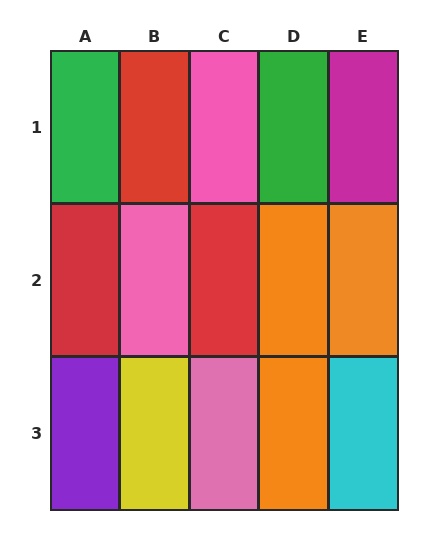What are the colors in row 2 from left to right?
Red, pink, red, orange, orange.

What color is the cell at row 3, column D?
Orange.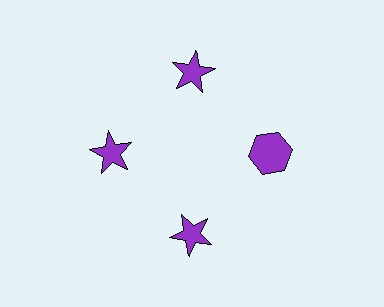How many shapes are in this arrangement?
There are 4 shapes arranged in a ring pattern.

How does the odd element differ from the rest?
It has a different shape: hexagon instead of star.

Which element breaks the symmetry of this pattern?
The purple hexagon at roughly the 3 o'clock position breaks the symmetry. All other shapes are purple stars.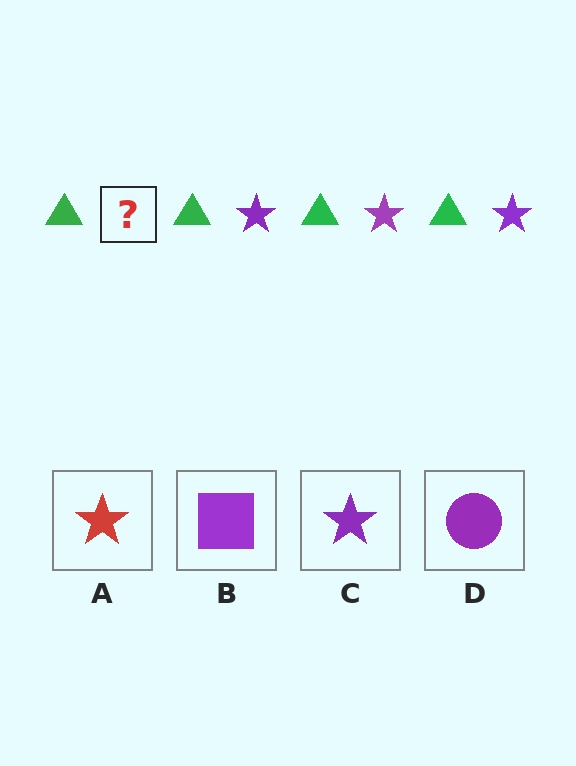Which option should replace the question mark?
Option C.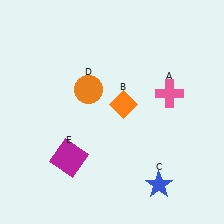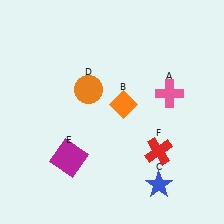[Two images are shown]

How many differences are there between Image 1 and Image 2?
There is 1 difference between the two images.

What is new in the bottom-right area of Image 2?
A red cross (F) was added in the bottom-right area of Image 2.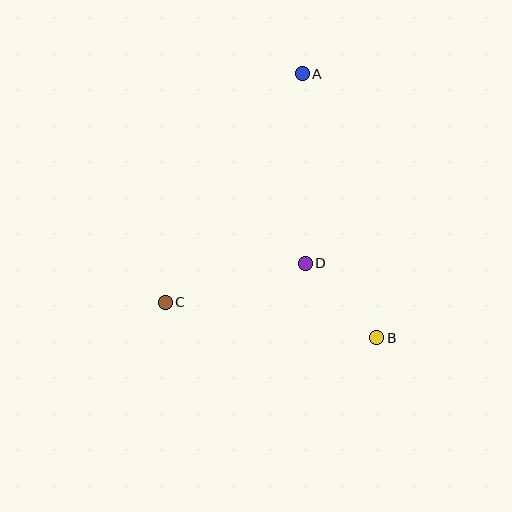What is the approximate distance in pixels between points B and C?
The distance between B and C is approximately 215 pixels.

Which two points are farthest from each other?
Points A and B are farthest from each other.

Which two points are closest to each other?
Points B and D are closest to each other.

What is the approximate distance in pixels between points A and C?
The distance between A and C is approximately 267 pixels.